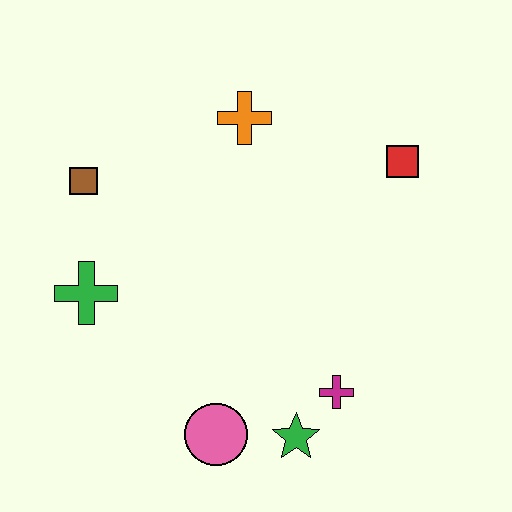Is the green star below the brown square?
Yes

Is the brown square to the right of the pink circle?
No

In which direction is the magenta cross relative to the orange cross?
The magenta cross is below the orange cross.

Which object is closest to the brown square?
The green cross is closest to the brown square.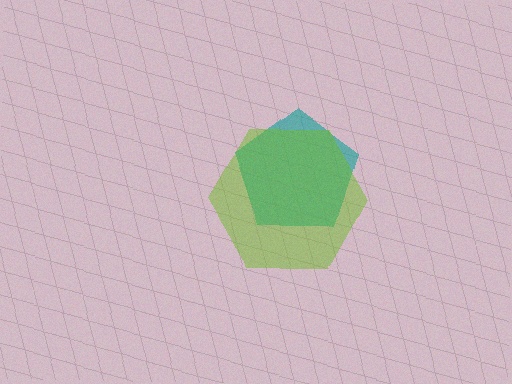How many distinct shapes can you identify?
There are 2 distinct shapes: a teal pentagon, a lime hexagon.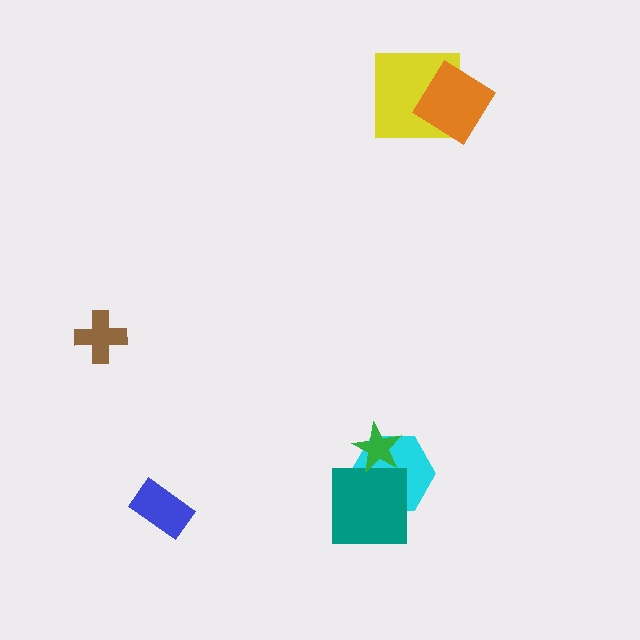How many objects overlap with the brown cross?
0 objects overlap with the brown cross.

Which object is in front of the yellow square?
The orange diamond is in front of the yellow square.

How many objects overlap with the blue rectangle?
0 objects overlap with the blue rectangle.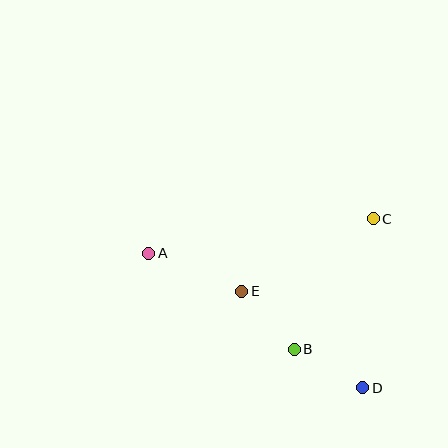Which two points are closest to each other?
Points B and E are closest to each other.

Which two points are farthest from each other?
Points A and D are farthest from each other.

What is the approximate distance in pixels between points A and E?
The distance between A and E is approximately 100 pixels.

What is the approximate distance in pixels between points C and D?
The distance between C and D is approximately 169 pixels.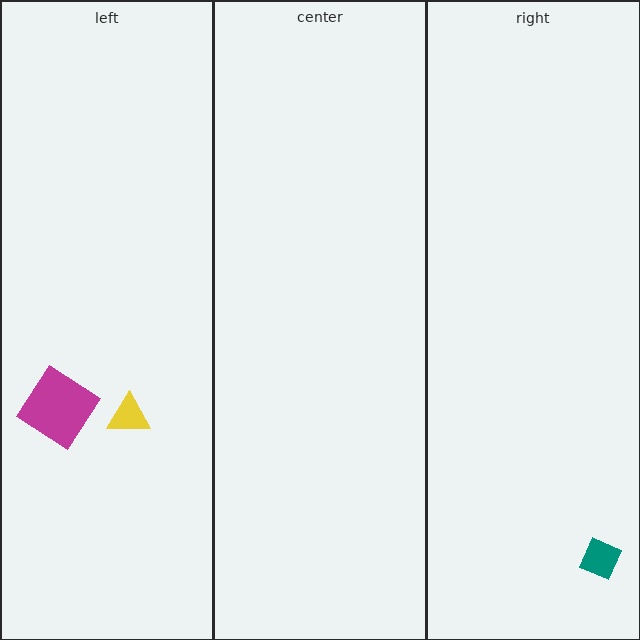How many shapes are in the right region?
1.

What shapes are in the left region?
The magenta diamond, the yellow triangle.